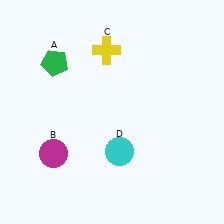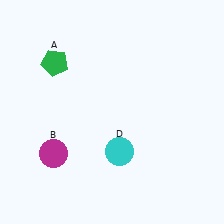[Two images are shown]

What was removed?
The yellow cross (C) was removed in Image 2.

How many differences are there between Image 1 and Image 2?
There is 1 difference between the two images.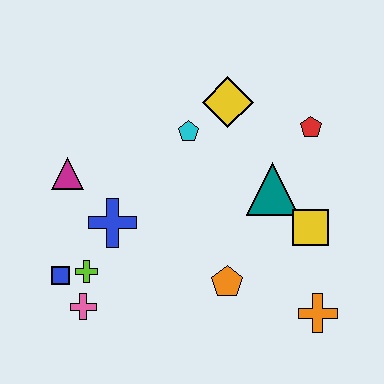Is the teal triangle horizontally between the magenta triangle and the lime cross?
No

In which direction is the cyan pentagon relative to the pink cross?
The cyan pentagon is above the pink cross.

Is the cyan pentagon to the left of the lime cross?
No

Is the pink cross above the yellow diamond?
No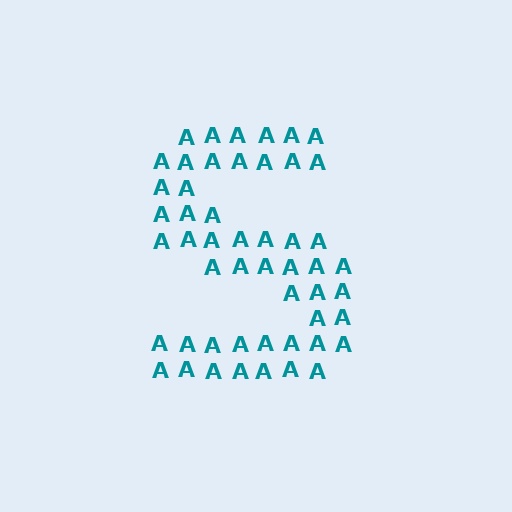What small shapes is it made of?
It is made of small letter A's.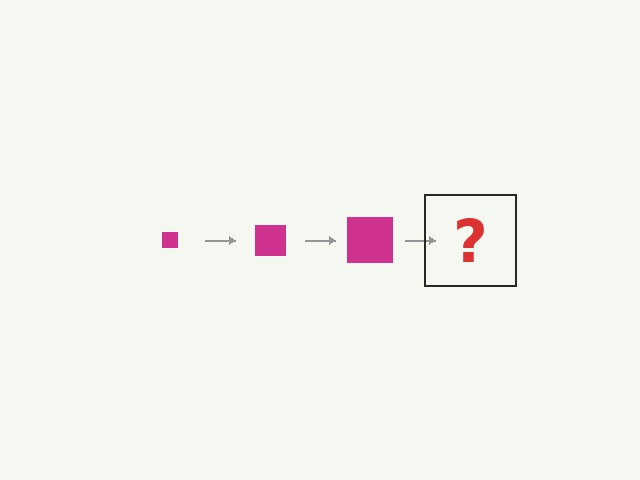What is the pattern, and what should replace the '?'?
The pattern is that the square gets progressively larger each step. The '?' should be a magenta square, larger than the previous one.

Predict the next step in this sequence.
The next step is a magenta square, larger than the previous one.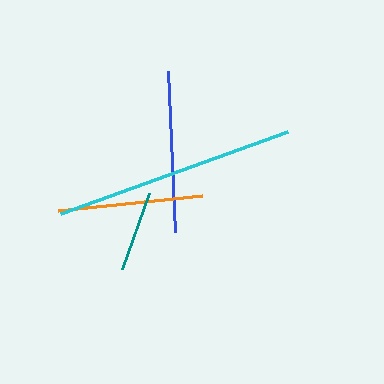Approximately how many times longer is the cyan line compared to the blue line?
The cyan line is approximately 1.5 times the length of the blue line.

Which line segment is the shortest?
The teal line is the shortest at approximately 81 pixels.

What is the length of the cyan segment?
The cyan segment is approximately 241 pixels long.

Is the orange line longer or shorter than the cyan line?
The cyan line is longer than the orange line.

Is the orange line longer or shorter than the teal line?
The orange line is longer than the teal line.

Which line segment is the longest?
The cyan line is the longest at approximately 241 pixels.